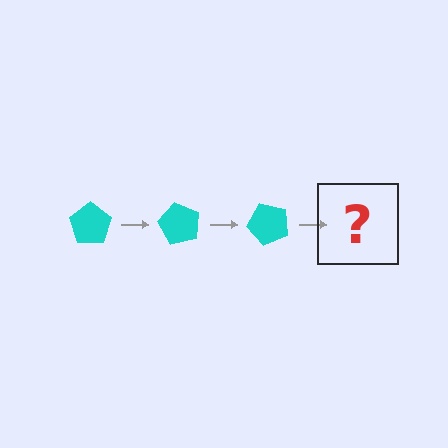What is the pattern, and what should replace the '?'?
The pattern is that the pentagon rotates 60 degrees each step. The '?' should be a cyan pentagon rotated 180 degrees.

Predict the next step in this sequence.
The next step is a cyan pentagon rotated 180 degrees.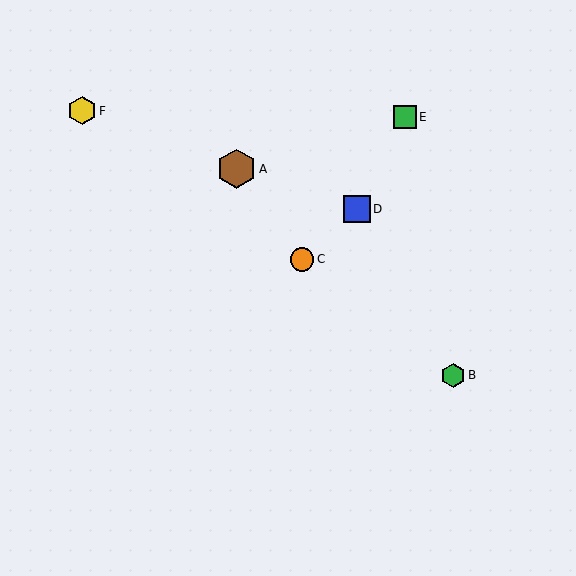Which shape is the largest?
The brown hexagon (labeled A) is the largest.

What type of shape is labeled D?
Shape D is a blue square.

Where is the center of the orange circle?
The center of the orange circle is at (302, 259).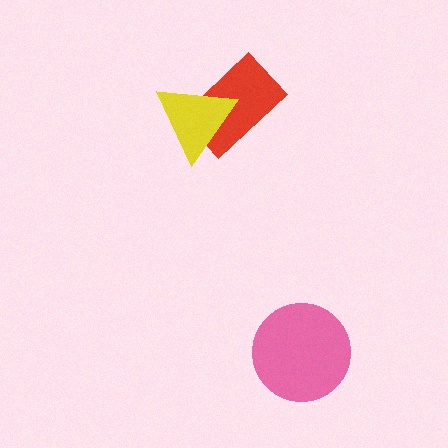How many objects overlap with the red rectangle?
1 object overlaps with the red rectangle.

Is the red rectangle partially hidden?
Yes, it is partially covered by another shape.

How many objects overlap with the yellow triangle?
1 object overlaps with the yellow triangle.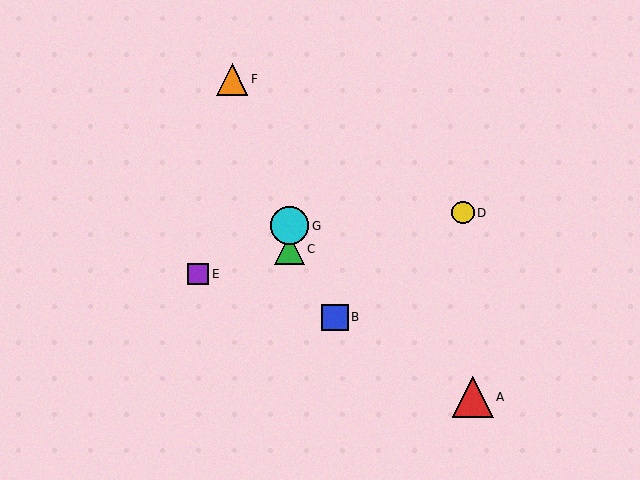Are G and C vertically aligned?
Yes, both are at x≈290.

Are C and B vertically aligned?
No, C is at x≈290 and B is at x≈335.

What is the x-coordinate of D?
Object D is at x≈463.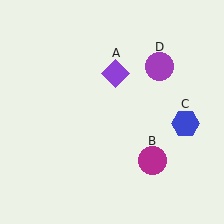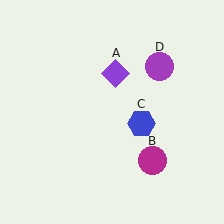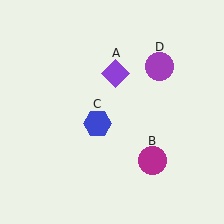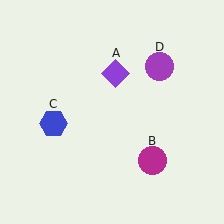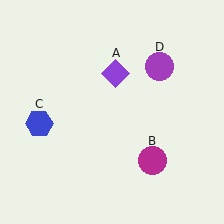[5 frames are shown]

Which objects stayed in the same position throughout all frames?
Purple diamond (object A) and magenta circle (object B) and purple circle (object D) remained stationary.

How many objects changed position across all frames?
1 object changed position: blue hexagon (object C).